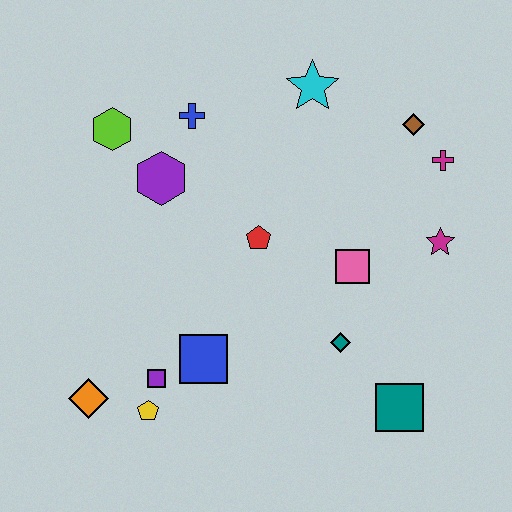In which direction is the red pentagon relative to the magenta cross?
The red pentagon is to the left of the magenta cross.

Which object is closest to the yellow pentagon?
The purple square is closest to the yellow pentagon.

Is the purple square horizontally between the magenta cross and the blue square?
No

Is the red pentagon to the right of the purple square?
Yes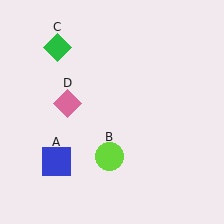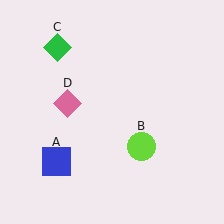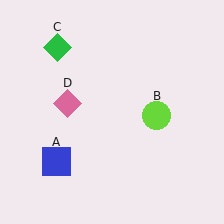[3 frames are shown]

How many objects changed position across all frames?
1 object changed position: lime circle (object B).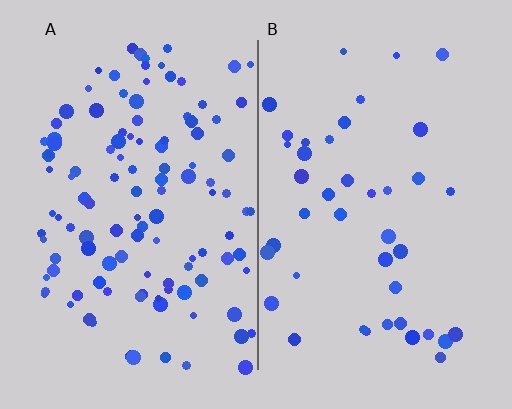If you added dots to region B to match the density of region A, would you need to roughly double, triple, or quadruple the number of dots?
Approximately triple.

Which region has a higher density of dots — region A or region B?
A (the left).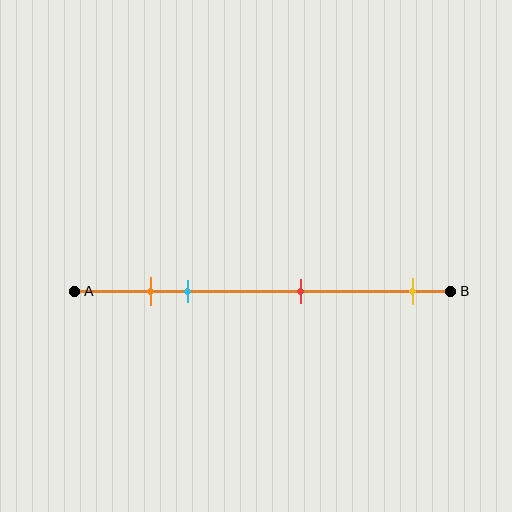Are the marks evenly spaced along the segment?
No, the marks are not evenly spaced.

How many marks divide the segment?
There are 4 marks dividing the segment.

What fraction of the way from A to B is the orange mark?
The orange mark is approximately 20% (0.2) of the way from A to B.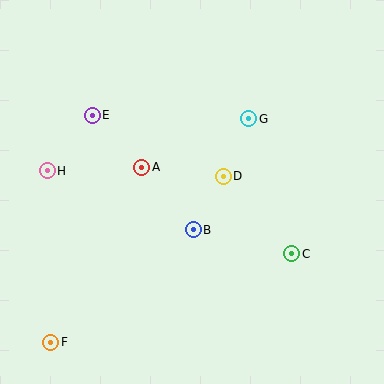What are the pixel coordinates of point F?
Point F is at (51, 342).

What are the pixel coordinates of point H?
Point H is at (47, 171).